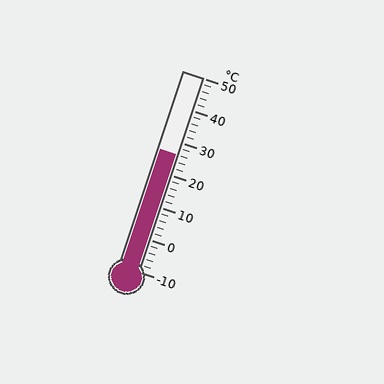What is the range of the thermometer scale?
The thermometer scale ranges from -10°C to 50°C.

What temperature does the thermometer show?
The thermometer shows approximately 26°C.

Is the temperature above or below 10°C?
The temperature is above 10°C.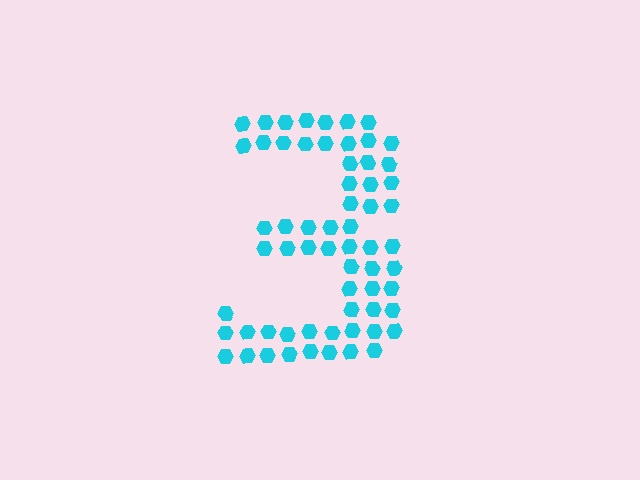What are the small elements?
The small elements are hexagons.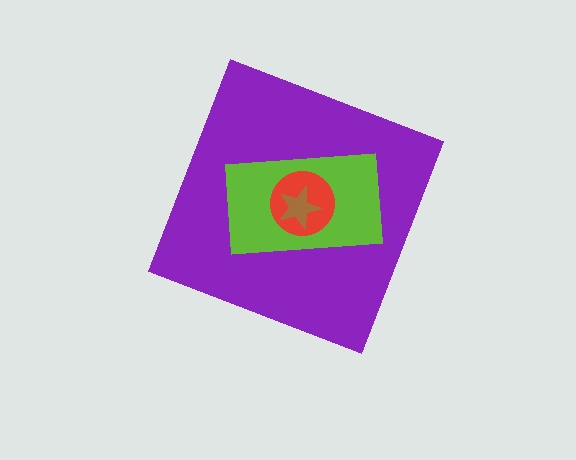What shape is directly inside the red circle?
The brown star.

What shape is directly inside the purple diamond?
The lime rectangle.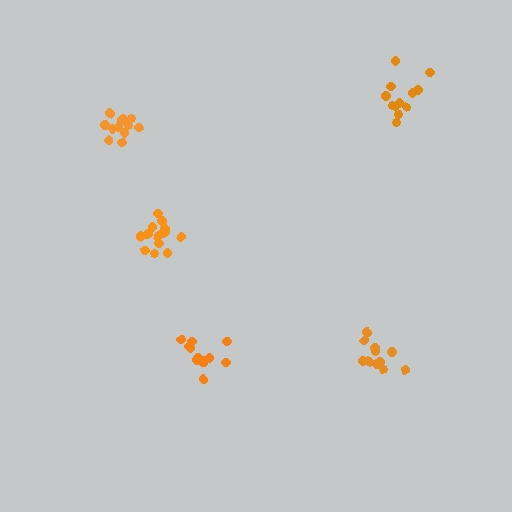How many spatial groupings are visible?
There are 5 spatial groupings.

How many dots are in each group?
Group 1: 12 dots, Group 2: 12 dots, Group 3: 15 dots, Group 4: 13 dots, Group 5: 11 dots (63 total).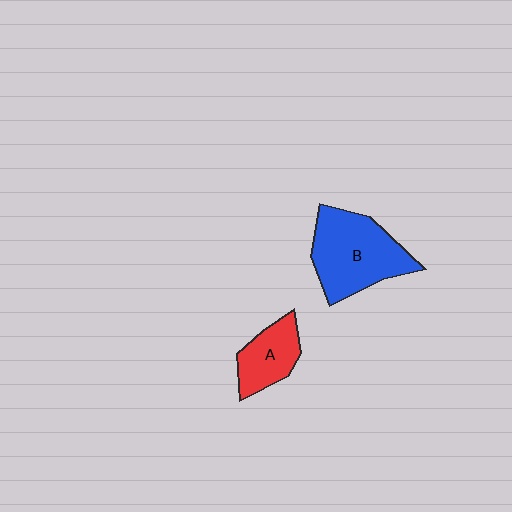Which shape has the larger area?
Shape B (blue).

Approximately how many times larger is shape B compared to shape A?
Approximately 1.9 times.